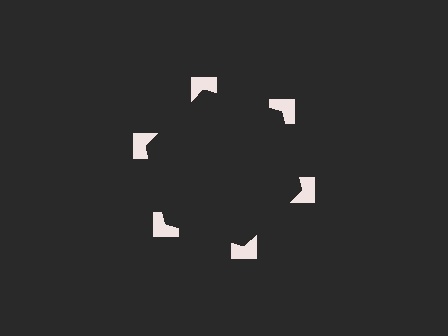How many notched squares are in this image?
There are 6 — one at each vertex of the illusory hexagon.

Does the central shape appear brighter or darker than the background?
It typically appears slightly darker than the background, even though no actual brightness change is drawn.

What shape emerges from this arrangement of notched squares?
An illusory hexagon — its edges are inferred from the aligned wedge cuts in the notched squares, not physically drawn.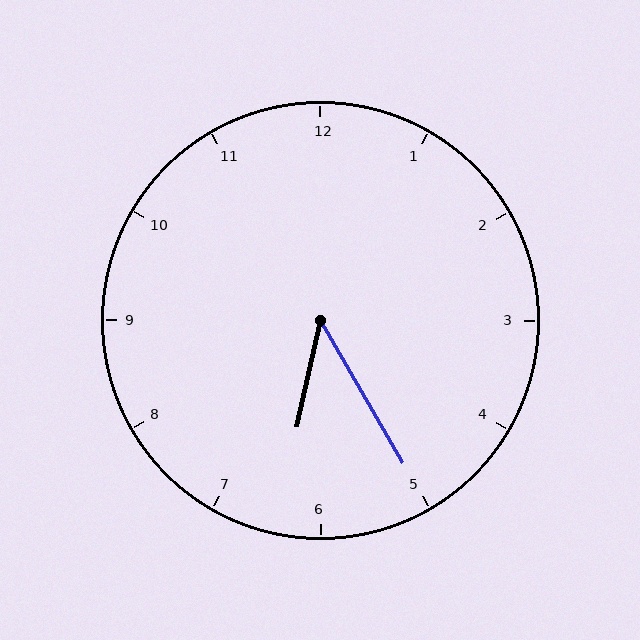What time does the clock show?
6:25.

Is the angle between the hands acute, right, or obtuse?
It is acute.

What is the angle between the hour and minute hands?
Approximately 42 degrees.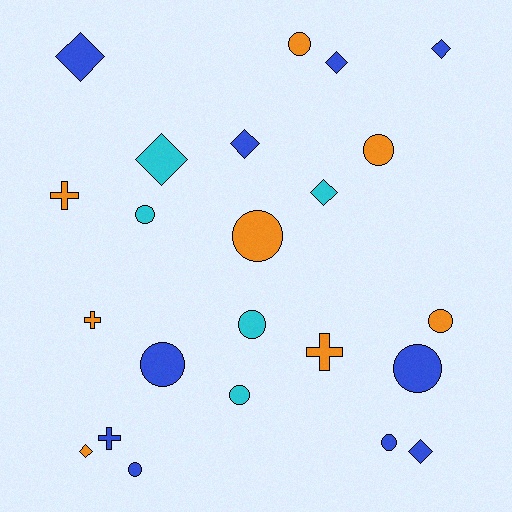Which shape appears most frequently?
Circle, with 11 objects.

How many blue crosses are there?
There is 1 blue cross.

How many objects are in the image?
There are 23 objects.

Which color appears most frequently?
Blue, with 10 objects.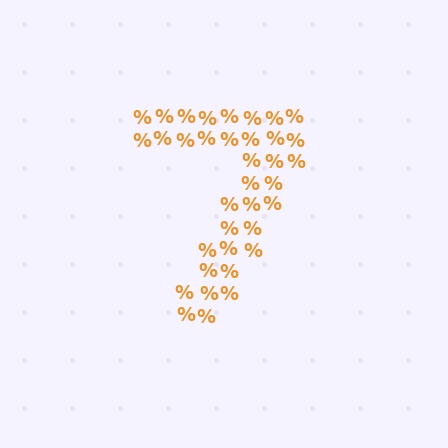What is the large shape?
The large shape is the digit 7.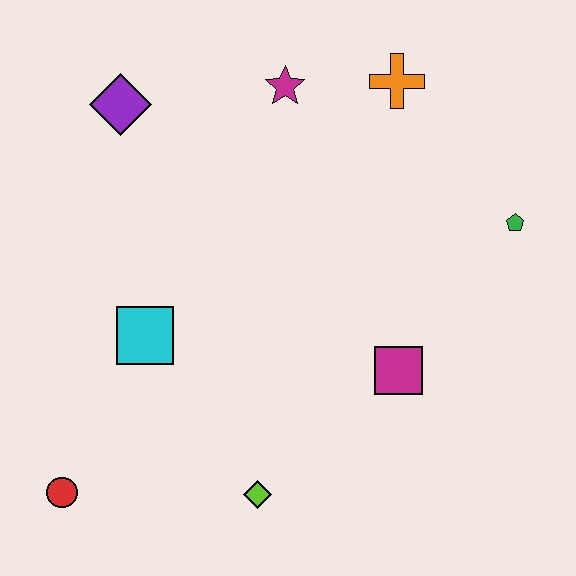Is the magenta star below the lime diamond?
No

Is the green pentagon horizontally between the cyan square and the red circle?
No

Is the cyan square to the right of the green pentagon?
No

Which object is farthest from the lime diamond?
The orange cross is farthest from the lime diamond.